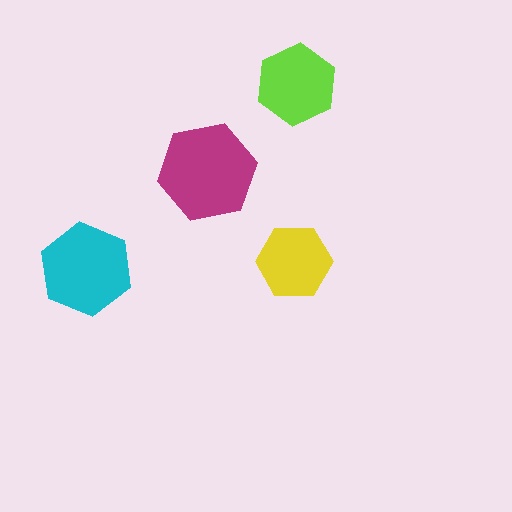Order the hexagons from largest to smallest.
the magenta one, the cyan one, the lime one, the yellow one.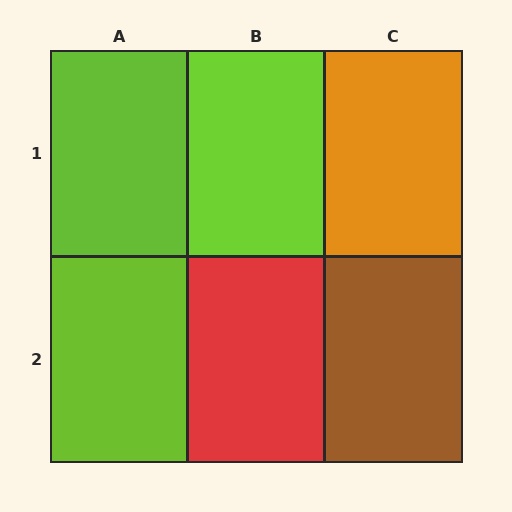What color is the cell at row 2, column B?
Red.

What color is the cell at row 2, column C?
Brown.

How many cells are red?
1 cell is red.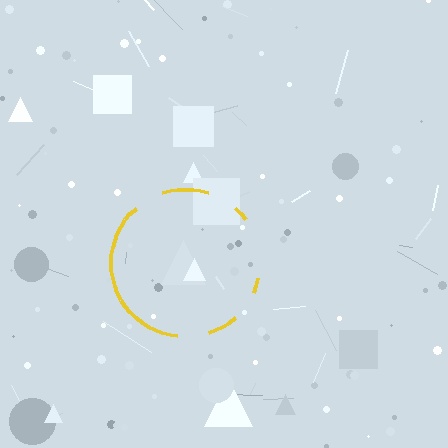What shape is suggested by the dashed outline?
The dashed outline suggests a circle.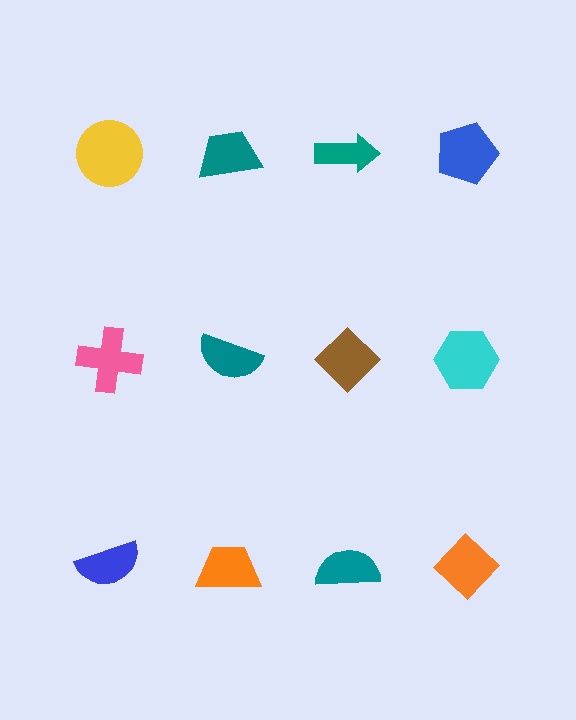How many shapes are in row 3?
4 shapes.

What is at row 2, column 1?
A pink cross.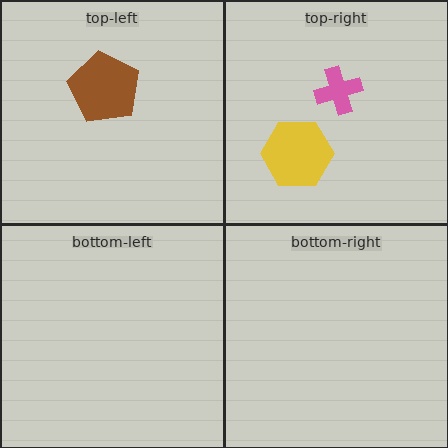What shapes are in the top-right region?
The pink cross, the yellow hexagon.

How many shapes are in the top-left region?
1.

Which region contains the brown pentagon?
The top-left region.